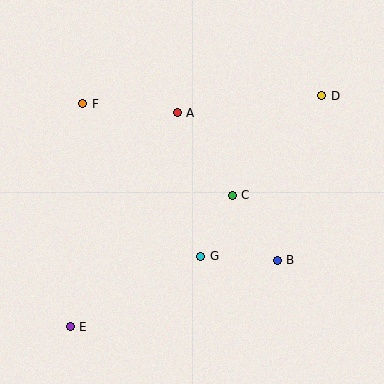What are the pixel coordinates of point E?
Point E is at (70, 327).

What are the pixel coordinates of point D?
Point D is at (322, 96).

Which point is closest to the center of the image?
Point C at (232, 195) is closest to the center.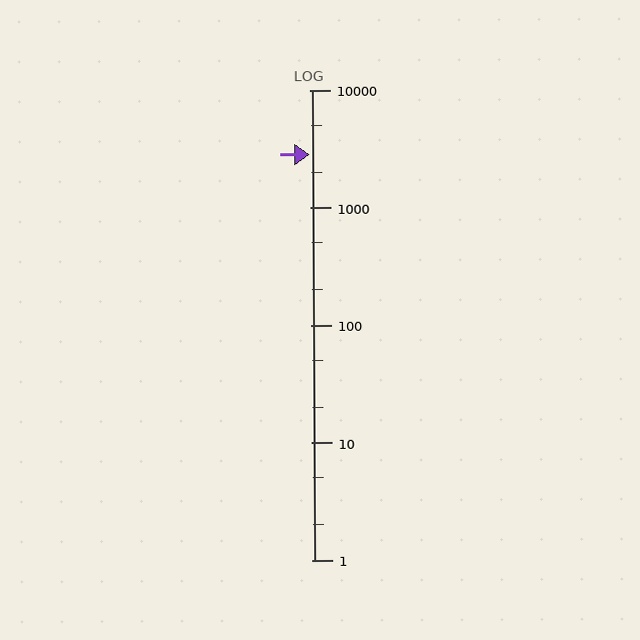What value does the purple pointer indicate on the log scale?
The pointer indicates approximately 2800.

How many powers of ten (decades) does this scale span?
The scale spans 4 decades, from 1 to 10000.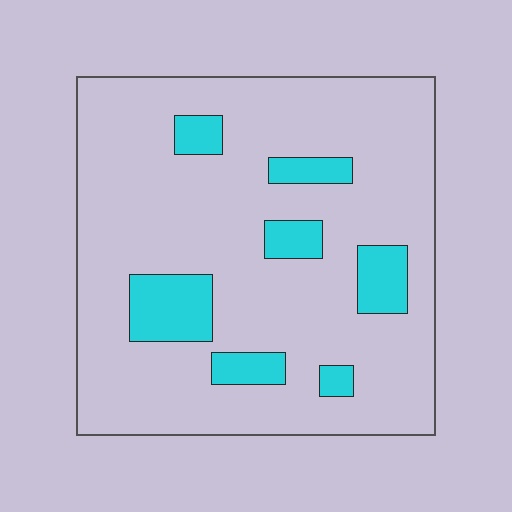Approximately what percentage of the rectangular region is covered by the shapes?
Approximately 15%.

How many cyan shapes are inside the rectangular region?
7.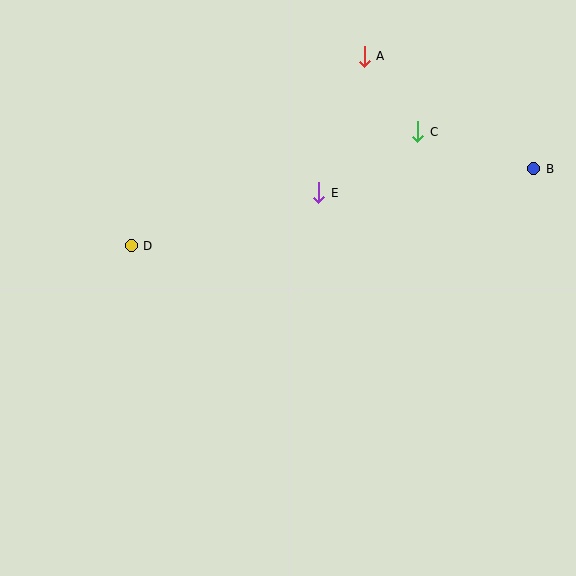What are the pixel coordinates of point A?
Point A is at (364, 56).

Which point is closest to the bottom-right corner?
Point B is closest to the bottom-right corner.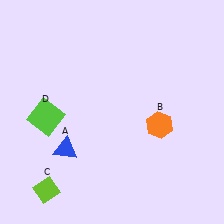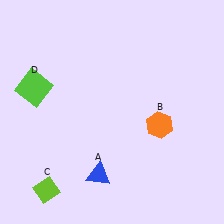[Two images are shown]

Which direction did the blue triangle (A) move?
The blue triangle (A) moved right.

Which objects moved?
The objects that moved are: the blue triangle (A), the lime square (D).